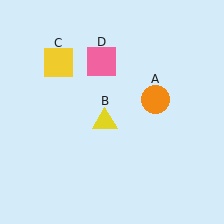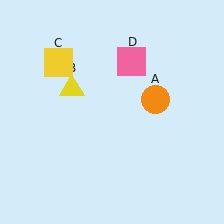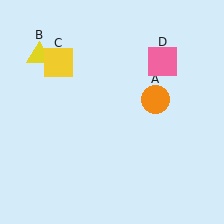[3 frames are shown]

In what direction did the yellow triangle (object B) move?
The yellow triangle (object B) moved up and to the left.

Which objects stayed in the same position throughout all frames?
Orange circle (object A) and yellow square (object C) remained stationary.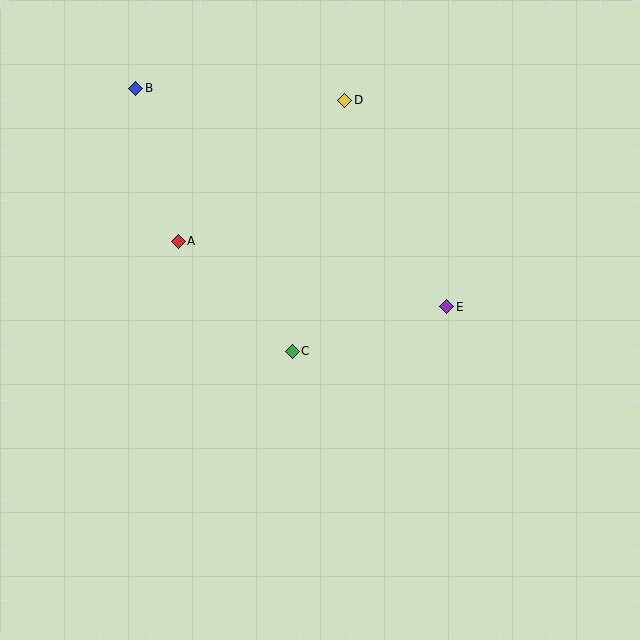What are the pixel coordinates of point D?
Point D is at (345, 100).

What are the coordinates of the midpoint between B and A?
The midpoint between B and A is at (157, 165).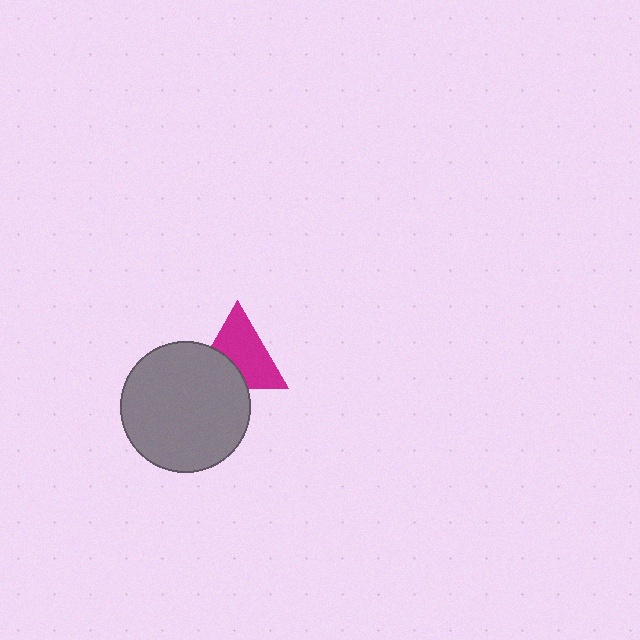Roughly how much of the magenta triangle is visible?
Most of it is visible (roughly 66%).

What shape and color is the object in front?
The object in front is a gray circle.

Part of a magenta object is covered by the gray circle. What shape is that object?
It is a triangle.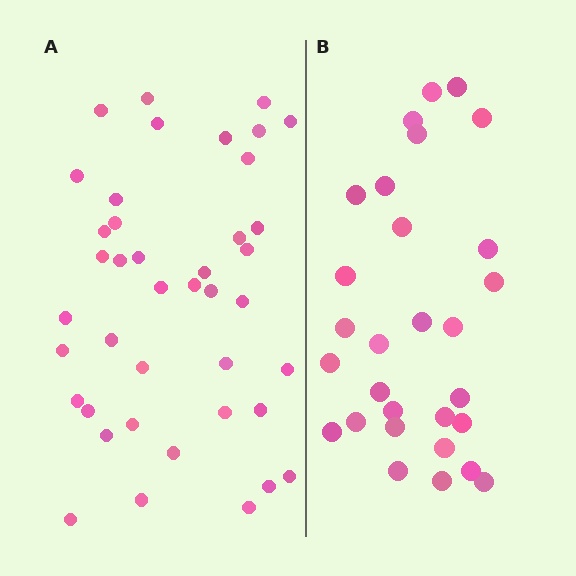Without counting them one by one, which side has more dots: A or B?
Region A (the left region) has more dots.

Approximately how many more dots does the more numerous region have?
Region A has roughly 12 or so more dots than region B.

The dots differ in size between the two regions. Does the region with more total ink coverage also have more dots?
No. Region B has more total ink coverage because its dots are larger, but region A actually contains more individual dots. Total area can be misleading — the number of items is what matters here.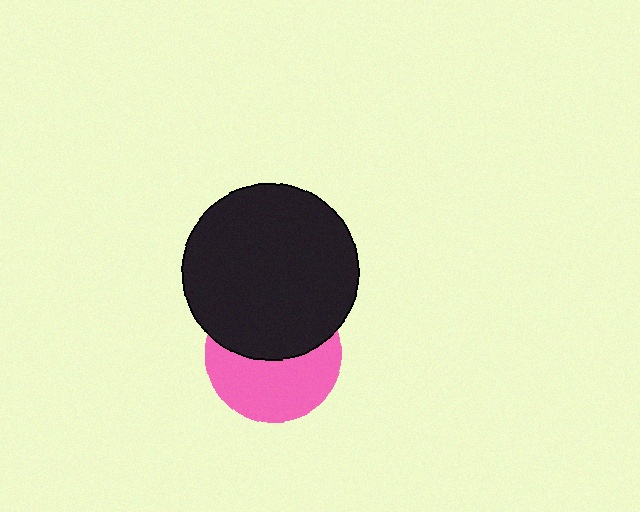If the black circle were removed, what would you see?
You would see the complete pink circle.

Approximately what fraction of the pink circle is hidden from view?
Roughly 47% of the pink circle is hidden behind the black circle.